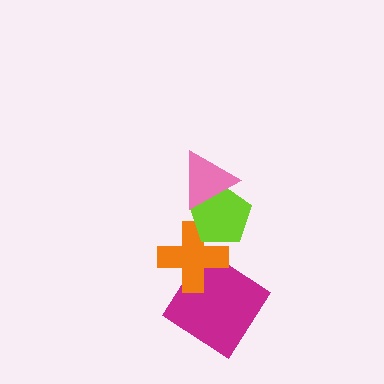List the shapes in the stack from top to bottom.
From top to bottom: the pink triangle, the lime pentagon, the orange cross, the magenta diamond.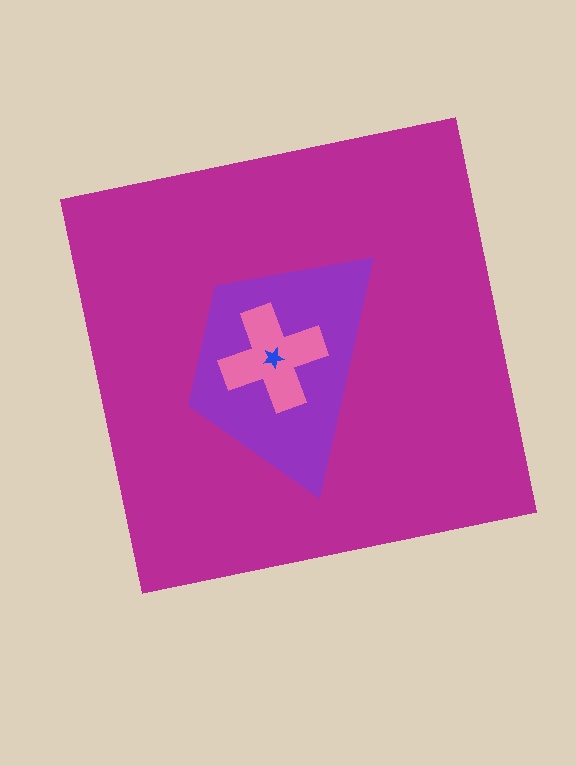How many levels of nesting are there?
4.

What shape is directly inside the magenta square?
The purple trapezoid.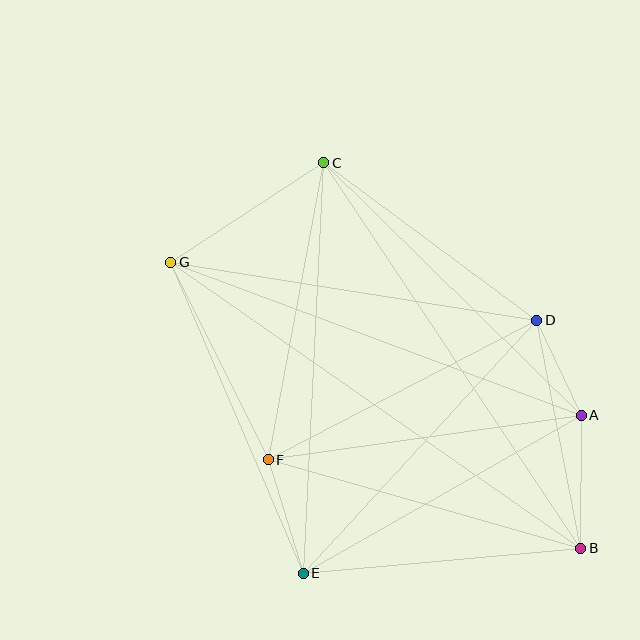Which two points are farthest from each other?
Points B and G are farthest from each other.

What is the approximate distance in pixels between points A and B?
The distance between A and B is approximately 133 pixels.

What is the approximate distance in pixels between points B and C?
The distance between B and C is approximately 463 pixels.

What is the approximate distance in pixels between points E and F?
The distance between E and F is approximately 119 pixels.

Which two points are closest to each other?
Points A and D are closest to each other.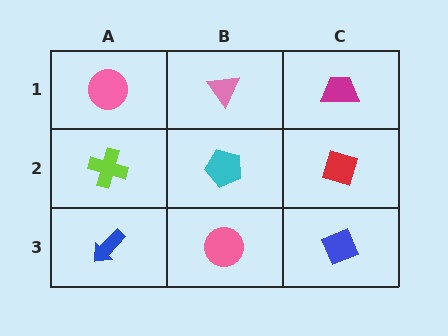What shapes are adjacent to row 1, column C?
A red diamond (row 2, column C), a pink triangle (row 1, column B).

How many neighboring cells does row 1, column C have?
2.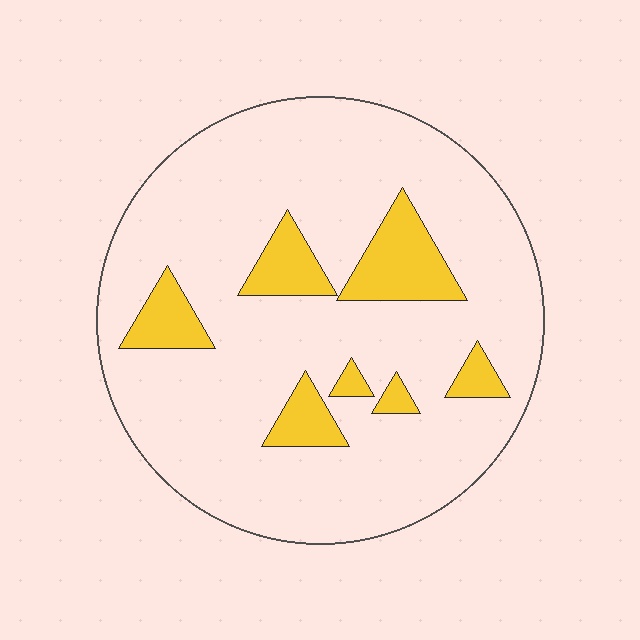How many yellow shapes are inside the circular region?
7.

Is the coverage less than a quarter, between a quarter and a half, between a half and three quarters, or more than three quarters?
Less than a quarter.